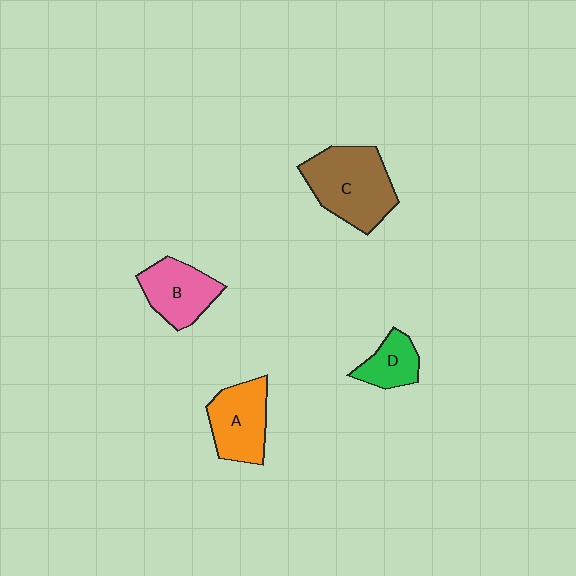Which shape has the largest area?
Shape C (brown).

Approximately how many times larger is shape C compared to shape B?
Approximately 1.5 times.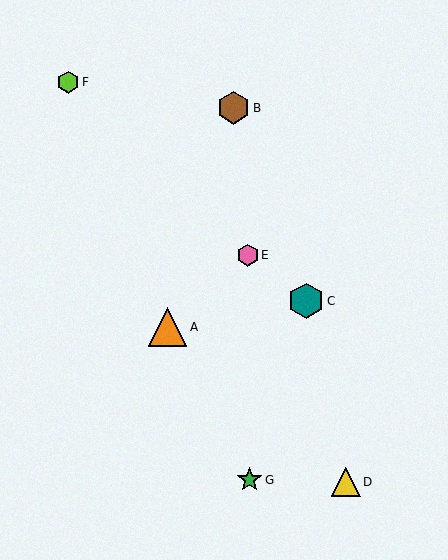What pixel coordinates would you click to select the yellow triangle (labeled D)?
Click at (346, 482) to select the yellow triangle D.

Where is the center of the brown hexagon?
The center of the brown hexagon is at (234, 108).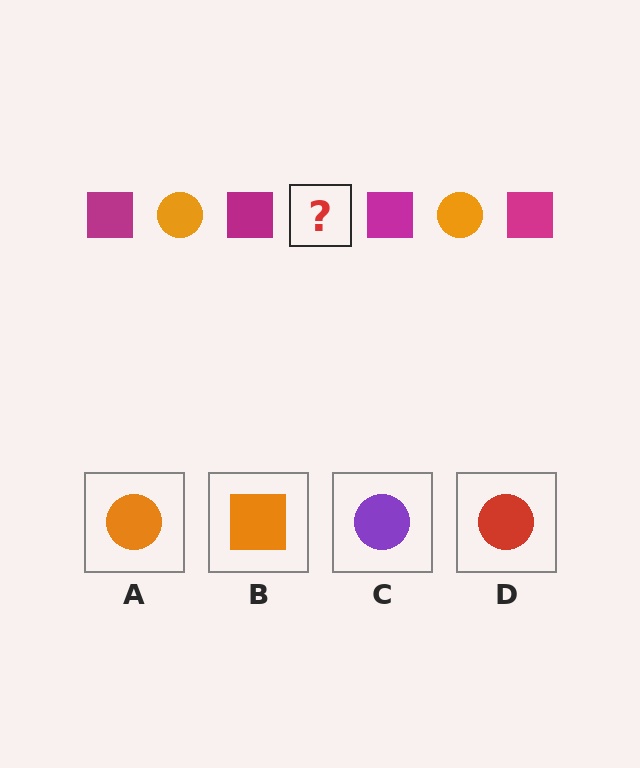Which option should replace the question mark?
Option A.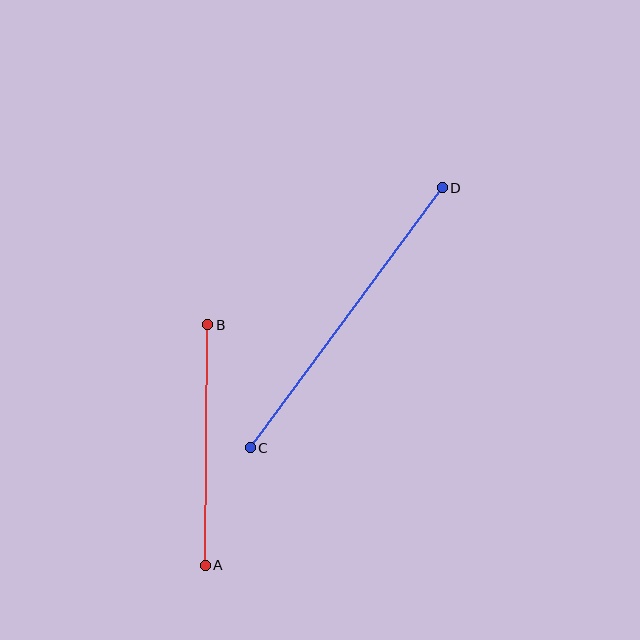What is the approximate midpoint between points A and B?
The midpoint is at approximately (206, 445) pixels.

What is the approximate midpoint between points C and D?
The midpoint is at approximately (346, 318) pixels.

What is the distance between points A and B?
The distance is approximately 240 pixels.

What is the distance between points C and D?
The distance is approximately 323 pixels.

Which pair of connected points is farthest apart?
Points C and D are farthest apart.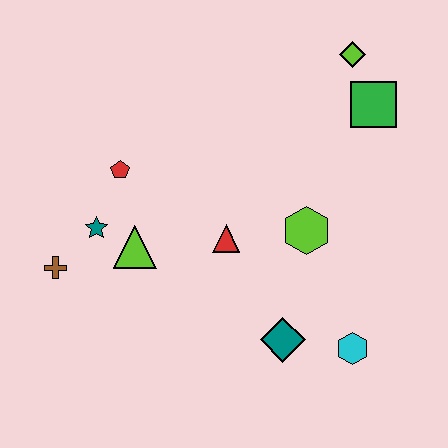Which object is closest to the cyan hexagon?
The teal diamond is closest to the cyan hexagon.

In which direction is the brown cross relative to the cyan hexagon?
The brown cross is to the left of the cyan hexagon.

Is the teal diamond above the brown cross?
No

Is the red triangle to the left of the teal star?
No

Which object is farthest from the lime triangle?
The lime diamond is farthest from the lime triangle.